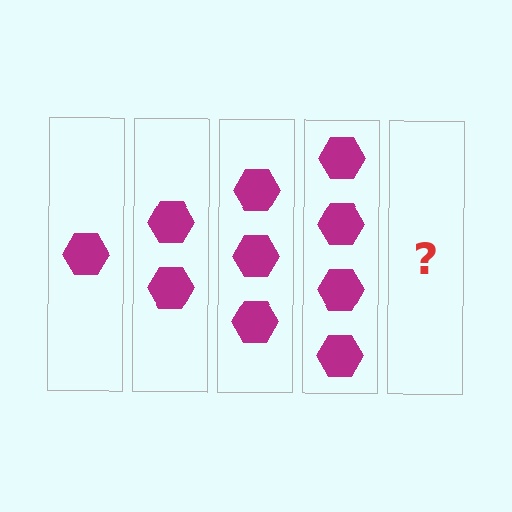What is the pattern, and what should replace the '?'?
The pattern is that each step adds one more hexagon. The '?' should be 5 hexagons.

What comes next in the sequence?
The next element should be 5 hexagons.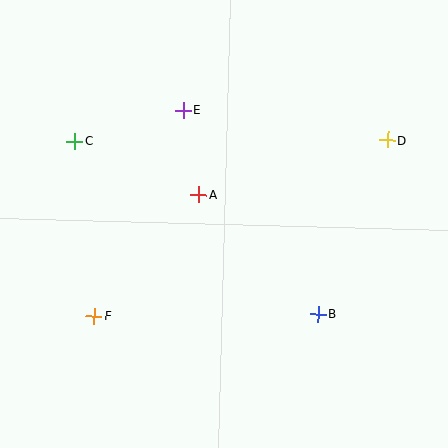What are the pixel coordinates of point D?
Point D is at (388, 140).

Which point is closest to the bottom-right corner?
Point B is closest to the bottom-right corner.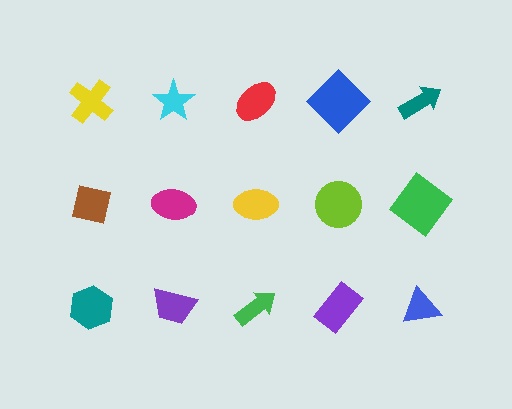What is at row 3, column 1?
A teal hexagon.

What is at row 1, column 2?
A cyan star.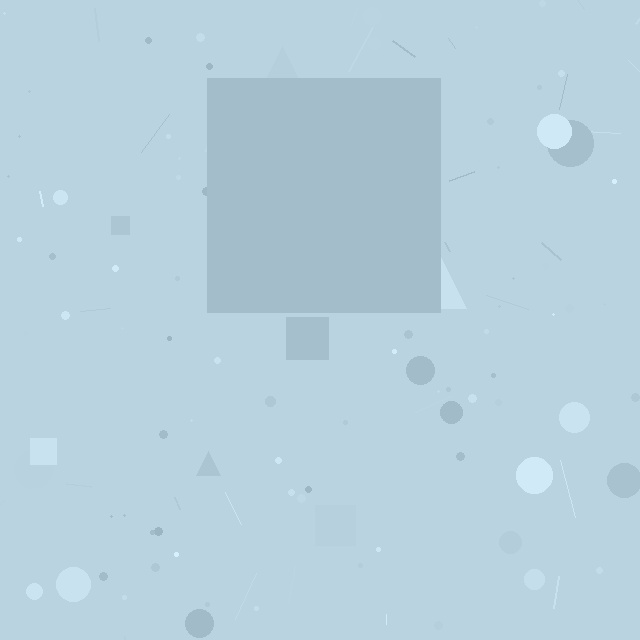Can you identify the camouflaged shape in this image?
The camouflaged shape is a square.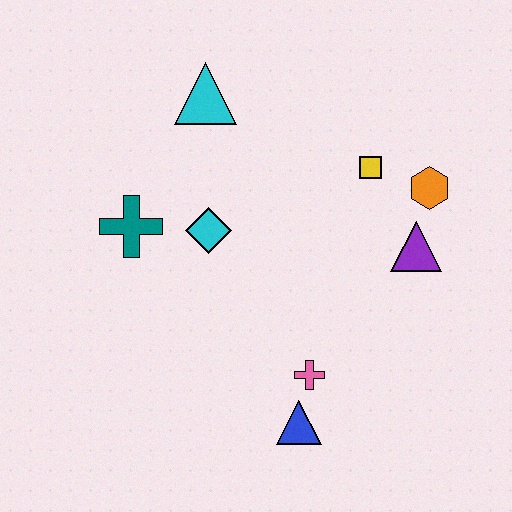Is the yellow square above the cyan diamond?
Yes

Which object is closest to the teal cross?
The cyan diamond is closest to the teal cross.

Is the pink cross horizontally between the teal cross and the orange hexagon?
Yes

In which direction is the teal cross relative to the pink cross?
The teal cross is to the left of the pink cross.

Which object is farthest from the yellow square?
The blue triangle is farthest from the yellow square.